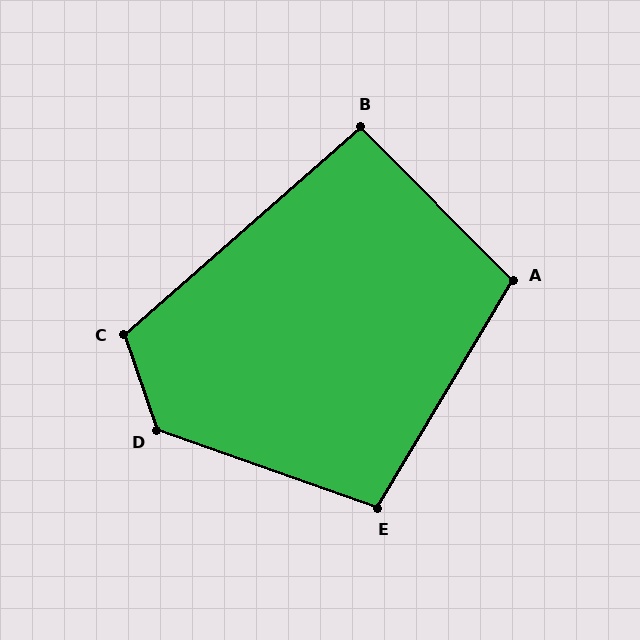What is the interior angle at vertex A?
Approximately 104 degrees (obtuse).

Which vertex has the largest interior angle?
D, at approximately 129 degrees.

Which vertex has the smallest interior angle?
B, at approximately 94 degrees.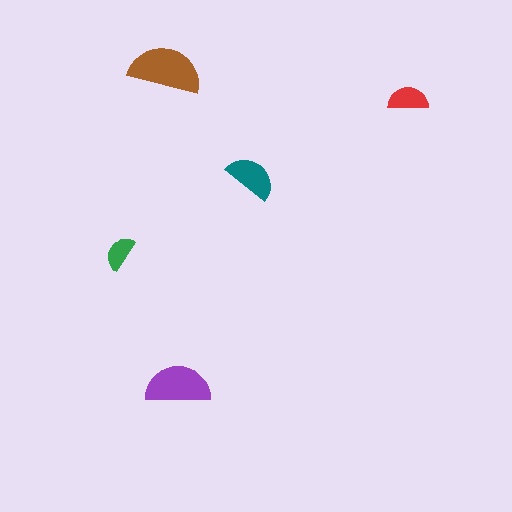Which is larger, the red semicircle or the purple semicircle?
The purple one.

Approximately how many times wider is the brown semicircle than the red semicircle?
About 2 times wider.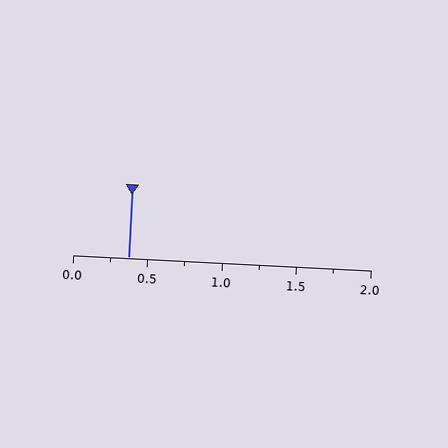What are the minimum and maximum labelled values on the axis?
The axis runs from 0.0 to 2.0.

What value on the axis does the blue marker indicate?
The marker indicates approximately 0.38.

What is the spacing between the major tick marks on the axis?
The major ticks are spaced 0.5 apart.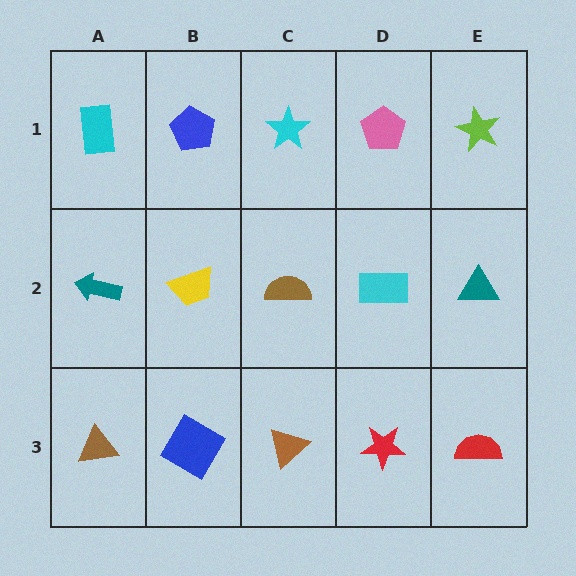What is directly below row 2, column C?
A brown triangle.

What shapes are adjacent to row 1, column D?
A cyan rectangle (row 2, column D), a cyan star (row 1, column C), a lime star (row 1, column E).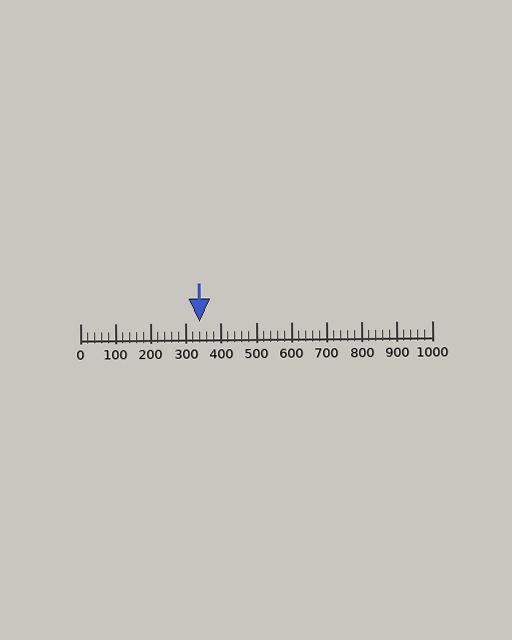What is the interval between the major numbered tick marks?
The major tick marks are spaced 100 units apart.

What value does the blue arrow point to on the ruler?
The blue arrow points to approximately 340.